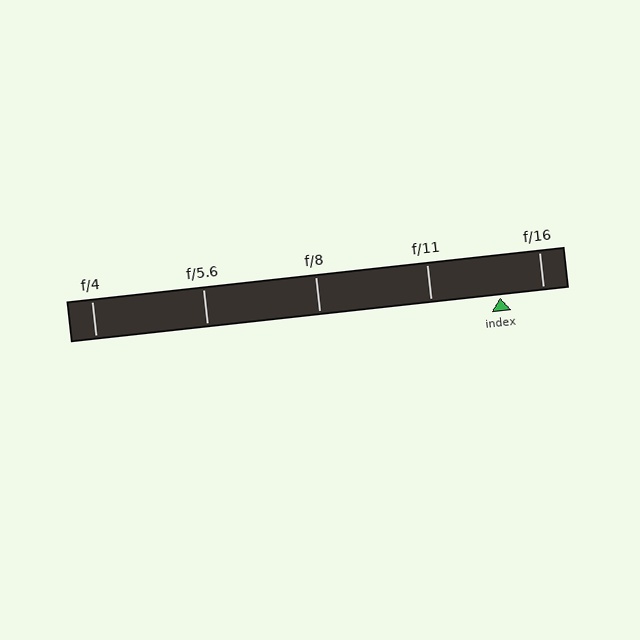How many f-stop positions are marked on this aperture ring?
There are 5 f-stop positions marked.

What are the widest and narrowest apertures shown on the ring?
The widest aperture shown is f/4 and the narrowest is f/16.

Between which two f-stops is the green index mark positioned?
The index mark is between f/11 and f/16.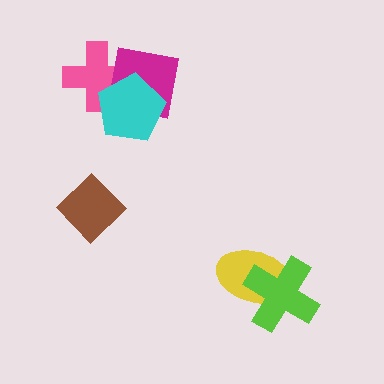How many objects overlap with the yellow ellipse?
1 object overlaps with the yellow ellipse.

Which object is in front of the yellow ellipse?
The lime cross is in front of the yellow ellipse.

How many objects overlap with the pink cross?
2 objects overlap with the pink cross.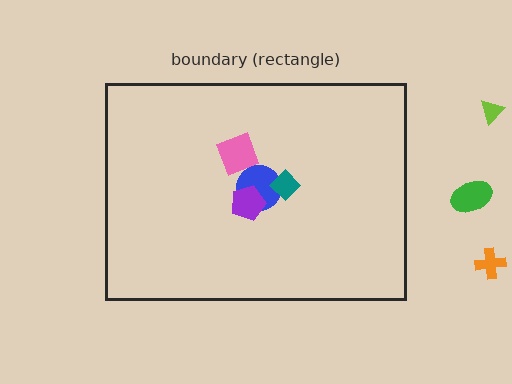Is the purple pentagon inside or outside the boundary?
Inside.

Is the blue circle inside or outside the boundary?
Inside.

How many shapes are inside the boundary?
4 inside, 3 outside.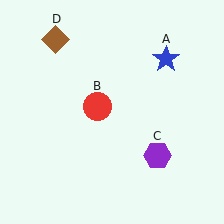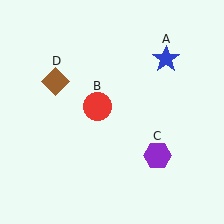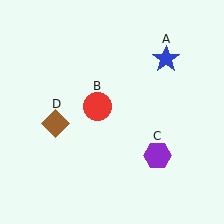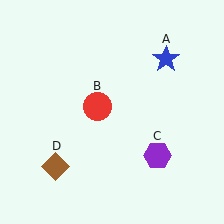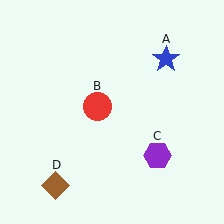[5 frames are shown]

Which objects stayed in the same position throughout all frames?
Blue star (object A) and red circle (object B) and purple hexagon (object C) remained stationary.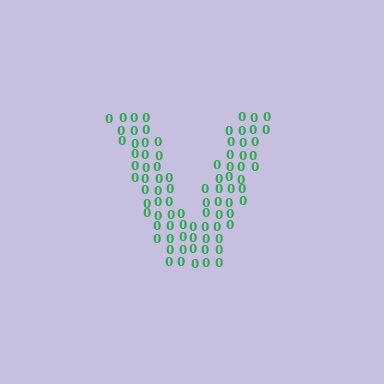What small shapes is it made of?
It is made of small digit 0's.